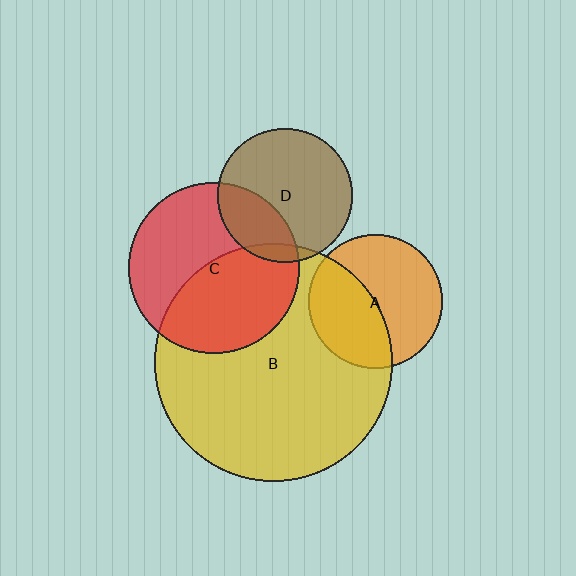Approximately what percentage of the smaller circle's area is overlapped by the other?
Approximately 30%.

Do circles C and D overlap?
Yes.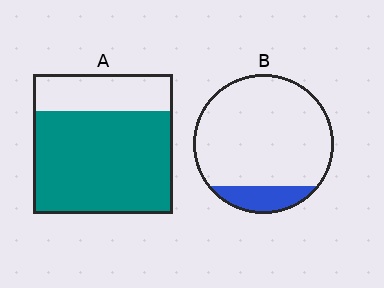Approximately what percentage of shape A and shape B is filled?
A is approximately 75% and B is approximately 15%.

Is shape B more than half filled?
No.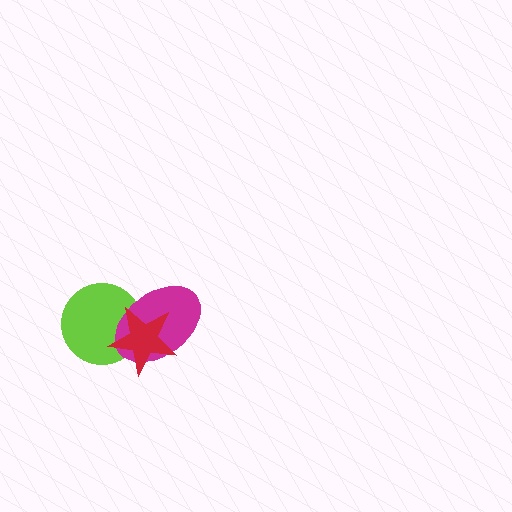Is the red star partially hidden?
No, no other shape covers it.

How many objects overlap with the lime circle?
2 objects overlap with the lime circle.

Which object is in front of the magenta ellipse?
The red star is in front of the magenta ellipse.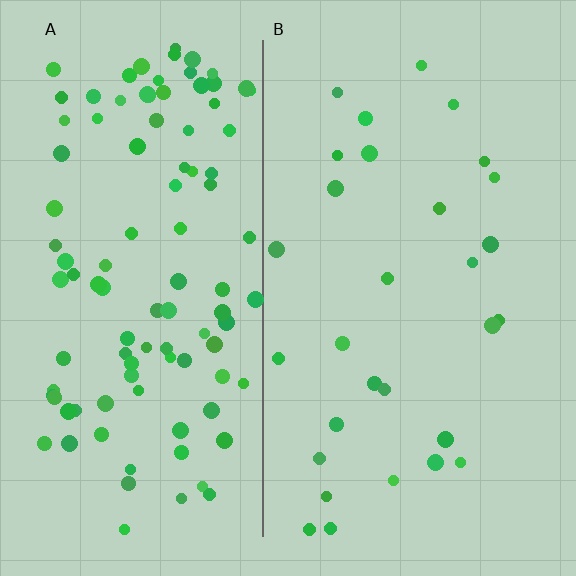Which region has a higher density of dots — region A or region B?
A (the left).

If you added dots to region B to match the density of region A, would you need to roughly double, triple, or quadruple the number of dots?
Approximately quadruple.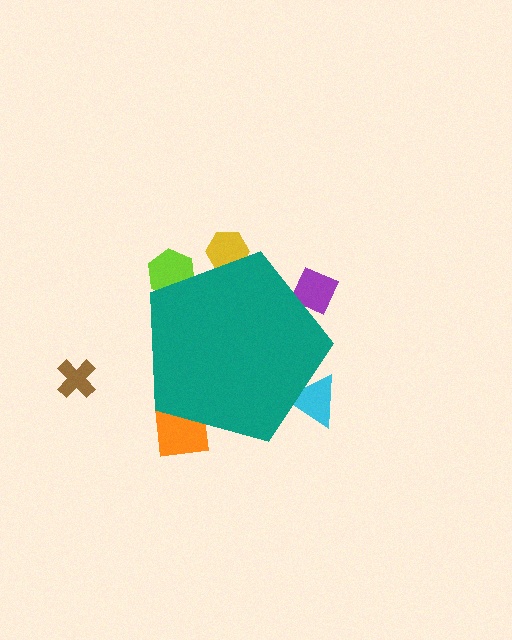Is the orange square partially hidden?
Yes, the orange square is partially hidden behind the teal pentagon.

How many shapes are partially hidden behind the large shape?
5 shapes are partially hidden.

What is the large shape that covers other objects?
A teal pentagon.